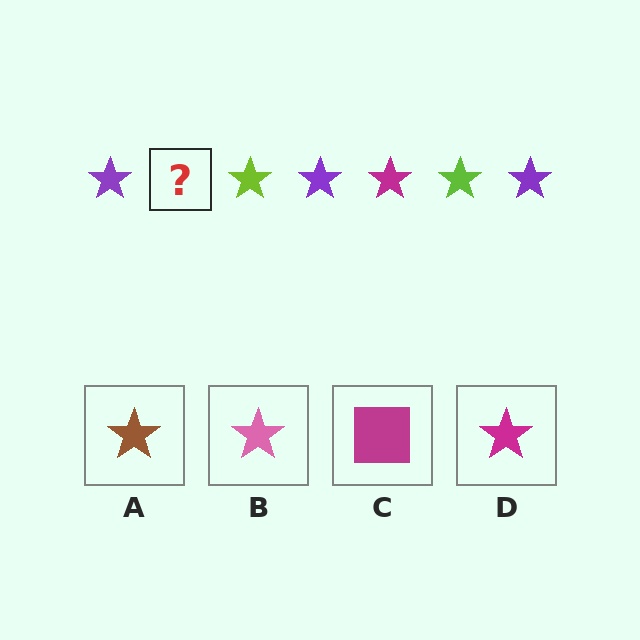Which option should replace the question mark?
Option D.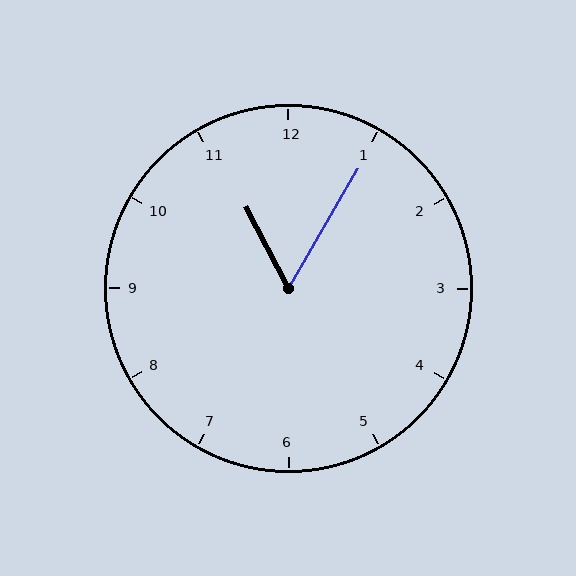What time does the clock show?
11:05.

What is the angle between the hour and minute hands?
Approximately 58 degrees.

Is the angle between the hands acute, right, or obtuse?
It is acute.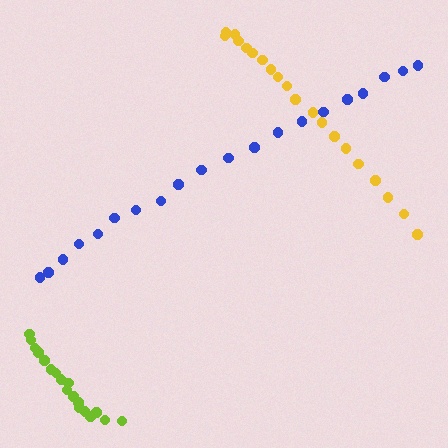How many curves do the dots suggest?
There are 3 distinct paths.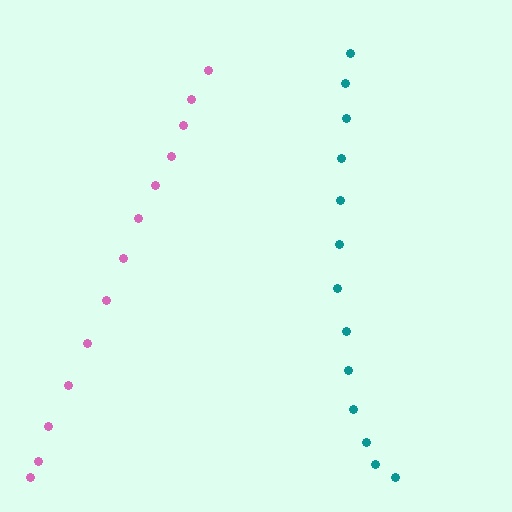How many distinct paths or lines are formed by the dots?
There are 2 distinct paths.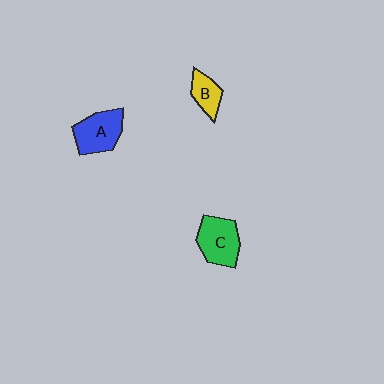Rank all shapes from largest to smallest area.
From largest to smallest: A (blue), C (green), B (yellow).